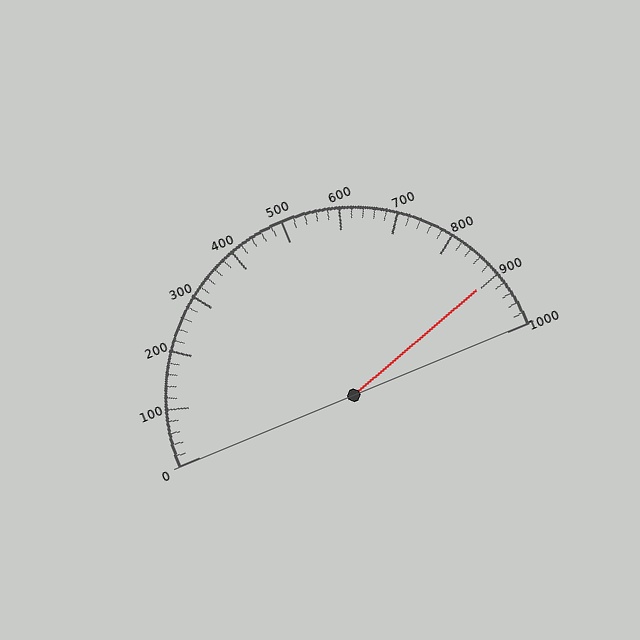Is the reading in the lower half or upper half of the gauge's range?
The reading is in the upper half of the range (0 to 1000).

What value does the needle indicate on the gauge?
The needle indicates approximately 900.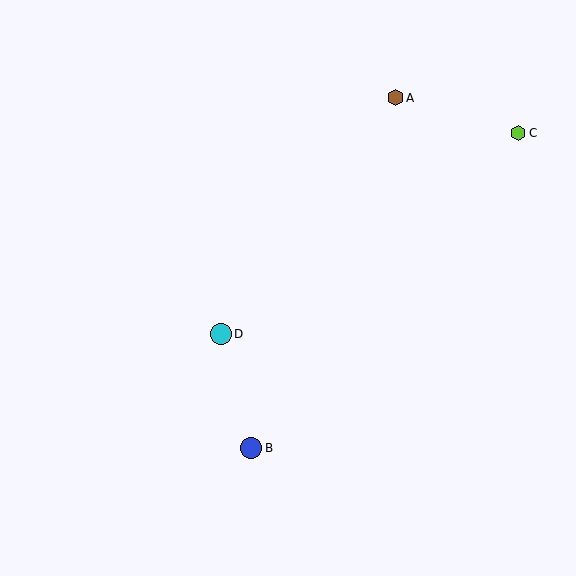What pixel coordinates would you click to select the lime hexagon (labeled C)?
Click at (518, 133) to select the lime hexagon C.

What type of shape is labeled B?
Shape B is a blue circle.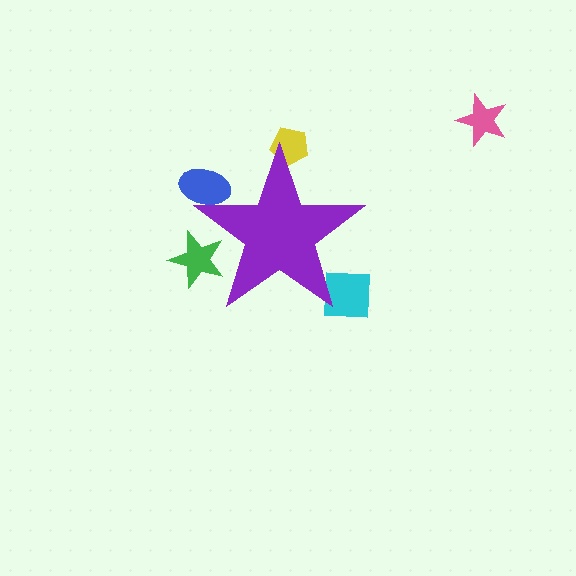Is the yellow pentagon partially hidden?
Yes, the yellow pentagon is partially hidden behind the purple star.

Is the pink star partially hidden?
No, the pink star is fully visible.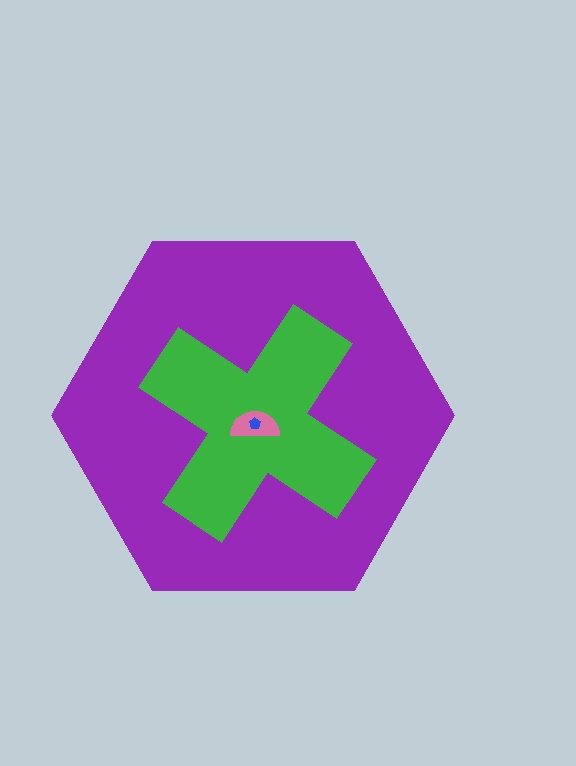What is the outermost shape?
The purple hexagon.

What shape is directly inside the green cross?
The pink semicircle.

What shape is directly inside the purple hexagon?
The green cross.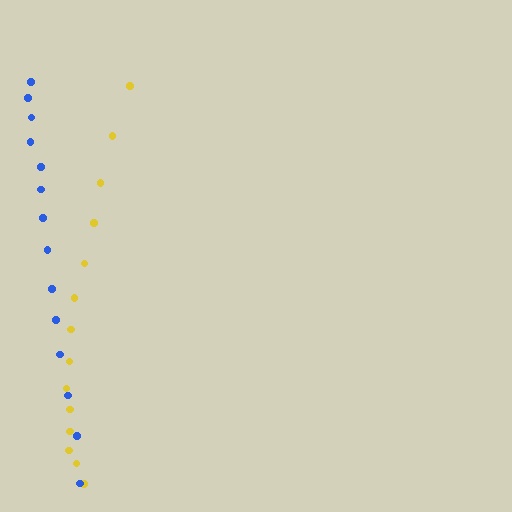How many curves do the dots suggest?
There are 2 distinct paths.